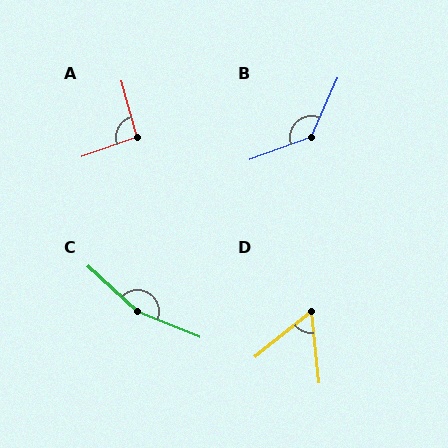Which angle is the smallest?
D, at approximately 57 degrees.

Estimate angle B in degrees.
Approximately 135 degrees.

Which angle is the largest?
C, at approximately 160 degrees.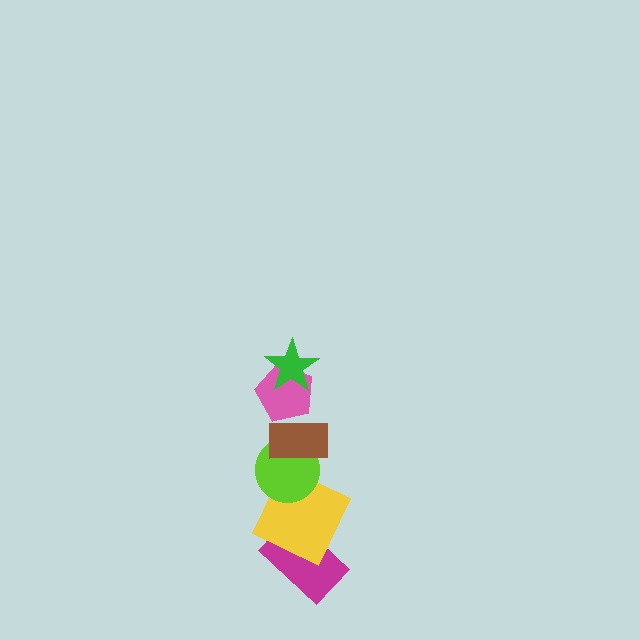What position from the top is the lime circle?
The lime circle is 4th from the top.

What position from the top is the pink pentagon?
The pink pentagon is 2nd from the top.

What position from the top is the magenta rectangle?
The magenta rectangle is 6th from the top.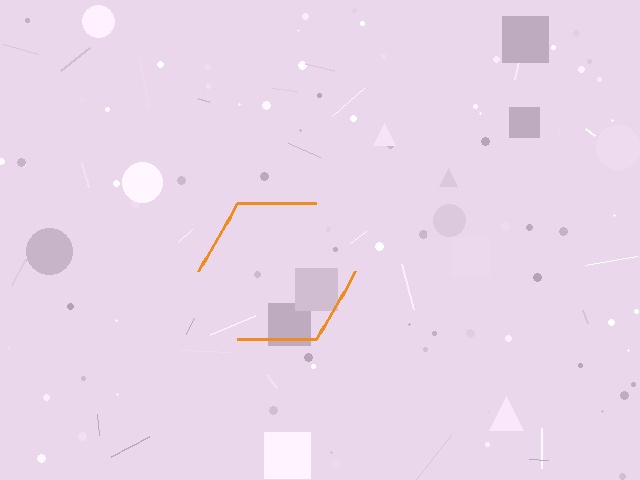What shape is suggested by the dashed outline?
The dashed outline suggests a hexagon.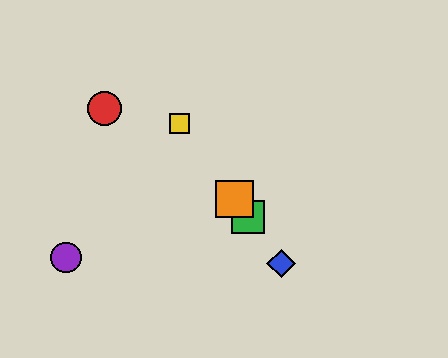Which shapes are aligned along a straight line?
The blue diamond, the green square, the yellow square, the orange square are aligned along a straight line.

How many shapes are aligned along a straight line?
4 shapes (the blue diamond, the green square, the yellow square, the orange square) are aligned along a straight line.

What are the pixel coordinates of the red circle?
The red circle is at (104, 109).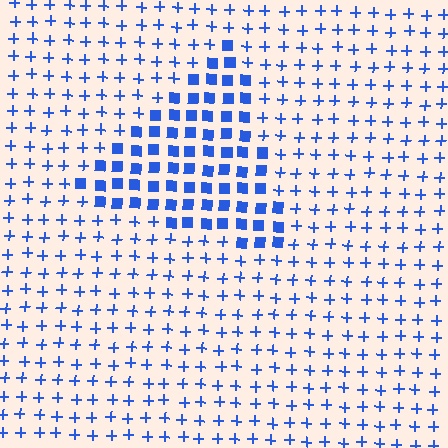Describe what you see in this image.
The image is filled with small blue elements arranged in a uniform grid. A triangle-shaped region contains squares, while the surrounding area contains plus signs. The boundary is defined purely by the change in element shape.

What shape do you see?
I see a triangle.